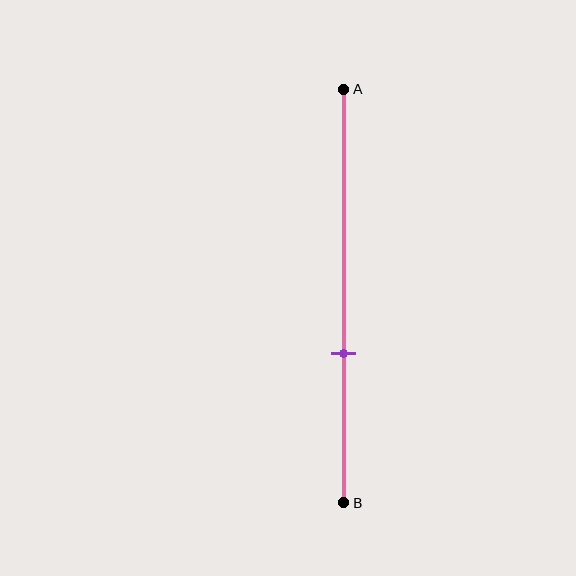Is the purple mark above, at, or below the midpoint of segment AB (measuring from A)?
The purple mark is below the midpoint of segment AB.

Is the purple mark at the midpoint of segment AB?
No, the mark is at about 65% from A, not at the 50% midpoint.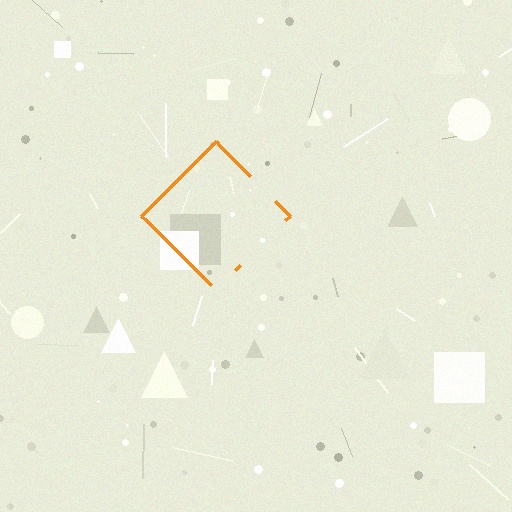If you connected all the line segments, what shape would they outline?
They would outline a diamond.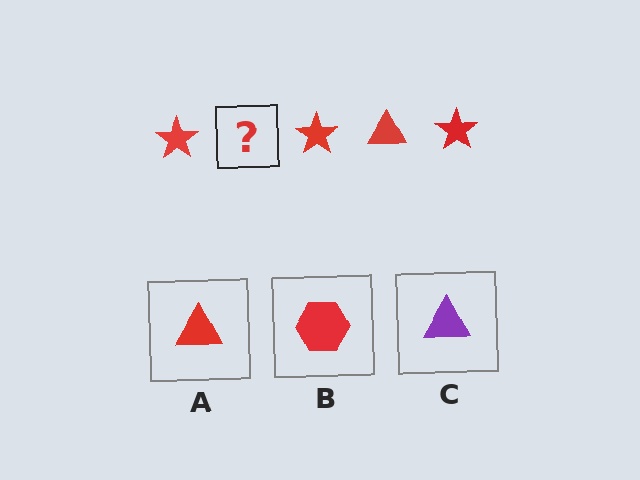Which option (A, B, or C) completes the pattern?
A.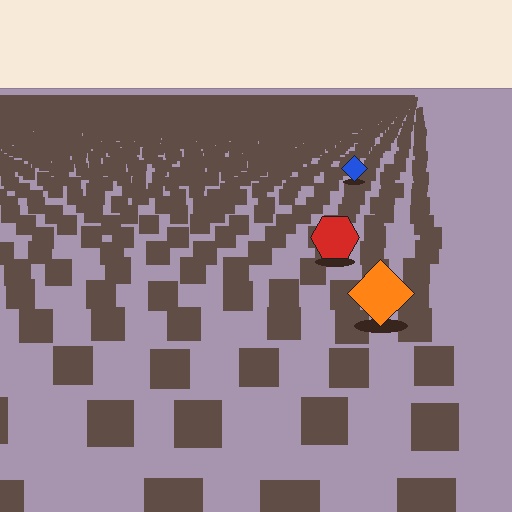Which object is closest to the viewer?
The orange diamond is closest. The texture marks near it are larger and more spread out.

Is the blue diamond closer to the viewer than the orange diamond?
No. The orange diamond is closer — you can tell from the texture gradient: the ground texture is coarser near it.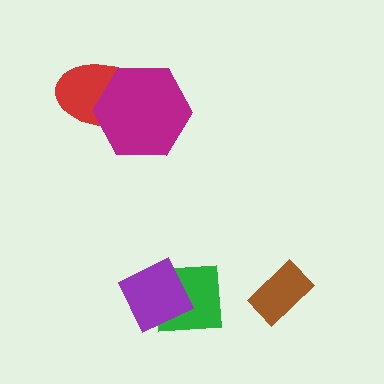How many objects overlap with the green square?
1 object overlaps with the green square.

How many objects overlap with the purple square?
1 object overlaps with the purple square.